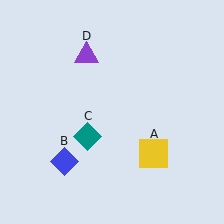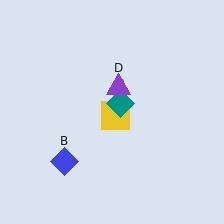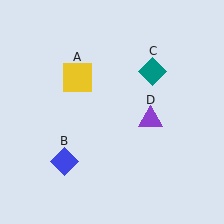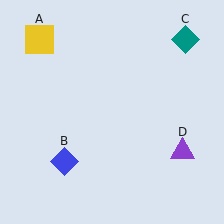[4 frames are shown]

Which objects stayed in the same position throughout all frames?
Blue diamond (object B) remained stationary.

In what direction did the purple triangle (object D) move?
The purple triangle (object D) moved down and to the right.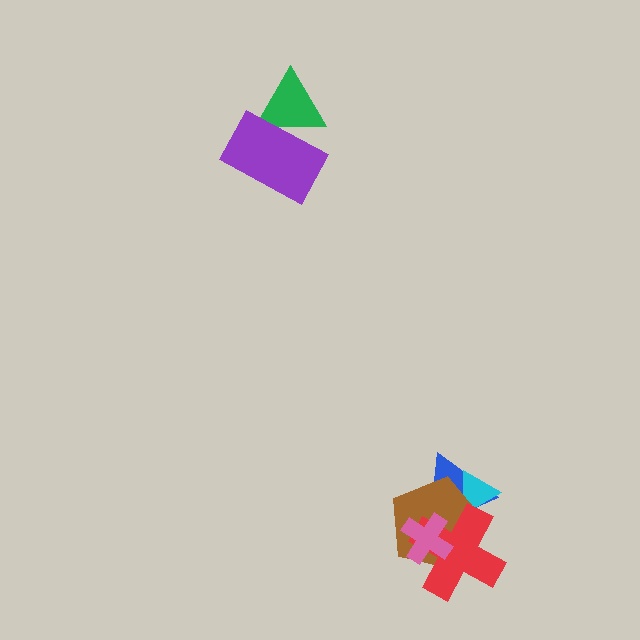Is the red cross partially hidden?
Yes, it is partially covered by another shape.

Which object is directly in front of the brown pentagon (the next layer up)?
The red cross is directly in front of the brown pentagon.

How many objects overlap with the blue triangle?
4 objects overlap with the blue triangle.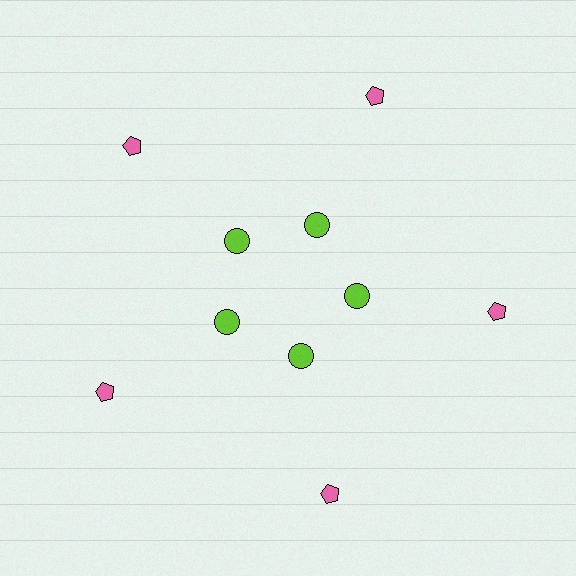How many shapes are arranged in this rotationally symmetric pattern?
There are 10 shapes, arranged in 5 groups of 2.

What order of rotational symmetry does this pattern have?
This pattern has 5-fold rotational symmetry.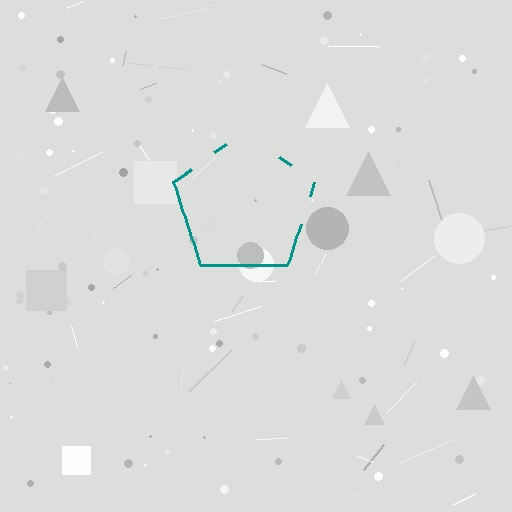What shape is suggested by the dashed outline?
The dashed outline suggests a pentagon.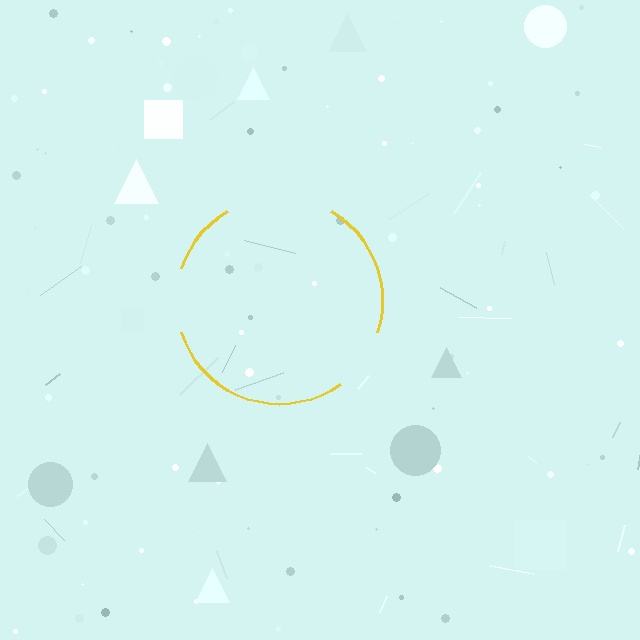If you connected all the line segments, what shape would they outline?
They would outline a circle.